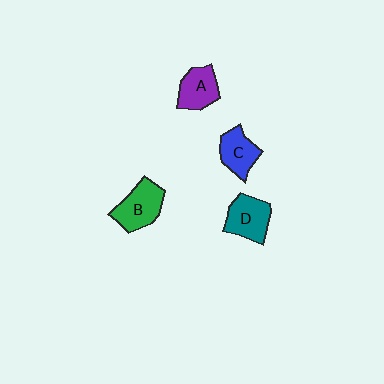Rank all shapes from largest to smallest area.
From largest to smallest: B (green), D (teal), A (purple), C (blue).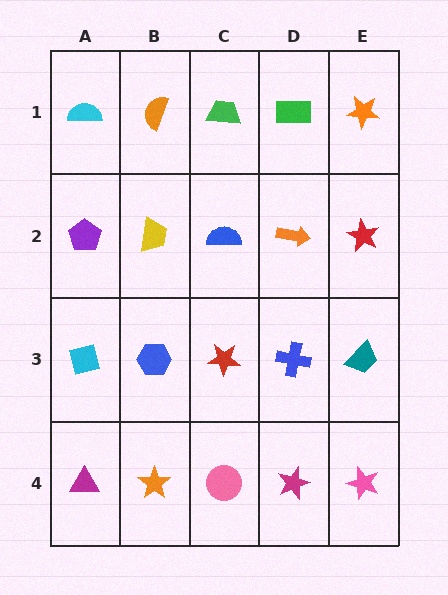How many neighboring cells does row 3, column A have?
3.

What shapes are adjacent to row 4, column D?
A blue cross (row 3, column D), a pink circle (row 4, column C), a pink star (row 4, column E).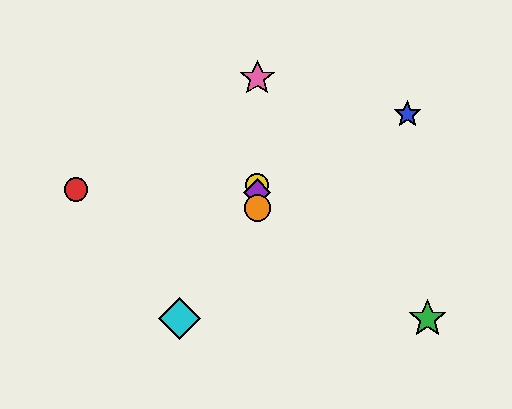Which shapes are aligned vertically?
The yellow circle, the purple diamond, the orange circle, the pink star are aligned vertically.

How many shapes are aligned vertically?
4 shapes (the yellow circle, the purple diamond, the orange circle, the pink star) are aligned vertically.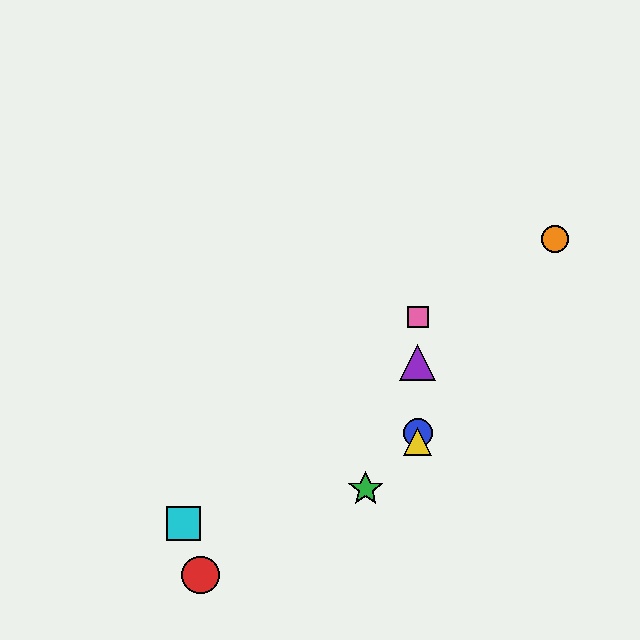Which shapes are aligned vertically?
The blue circle, the yellow triangle, the purple triangle, the pink square are aligned vertically.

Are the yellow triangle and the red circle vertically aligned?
No, the yellow triangle is at x≈418 and the red circle is at x≈201.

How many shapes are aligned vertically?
4 shapes (the blue circle, the yellow triangle, the purple triangle, the pink square) are aligned vertically.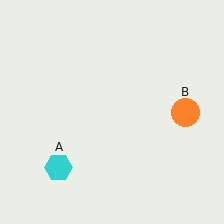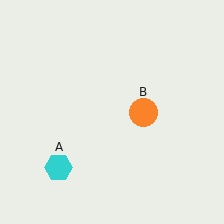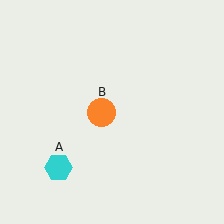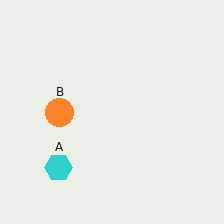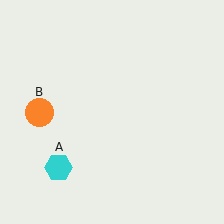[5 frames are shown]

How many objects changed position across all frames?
1 object changed position: orange circle (object B).